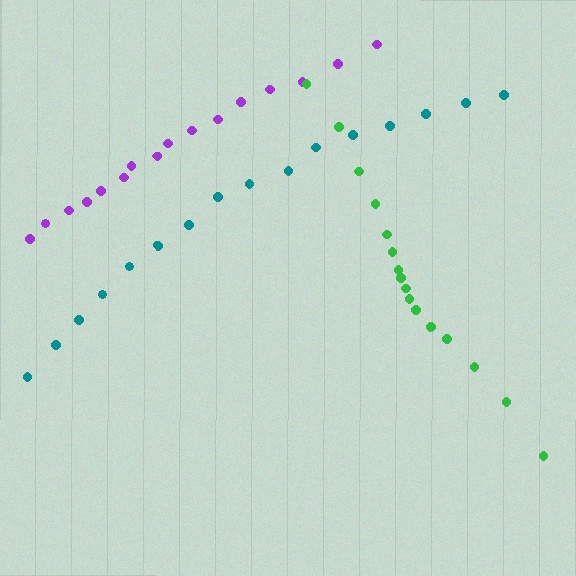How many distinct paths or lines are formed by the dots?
There are 3 distinct paths.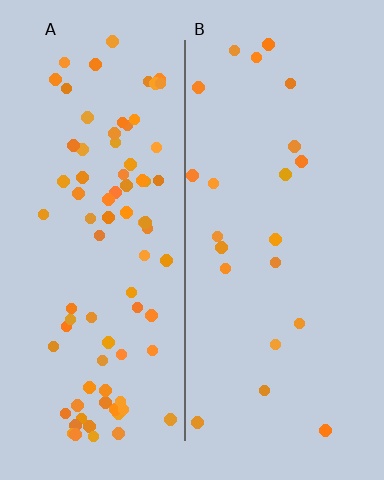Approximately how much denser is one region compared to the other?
Approximately 3.8× — region A over region B.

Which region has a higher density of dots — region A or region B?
A (the left).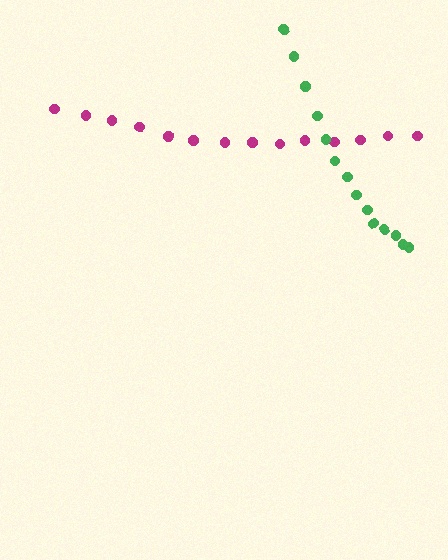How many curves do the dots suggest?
There are 2 distinct paths.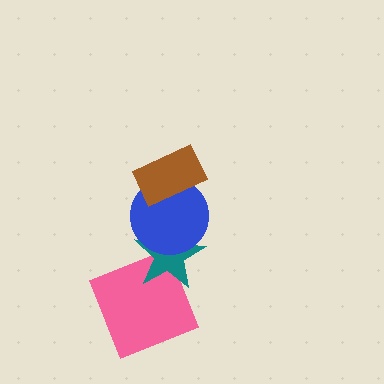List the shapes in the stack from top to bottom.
From top to bottom: the brown rectangle, the blue circle, the teal star, the pink square.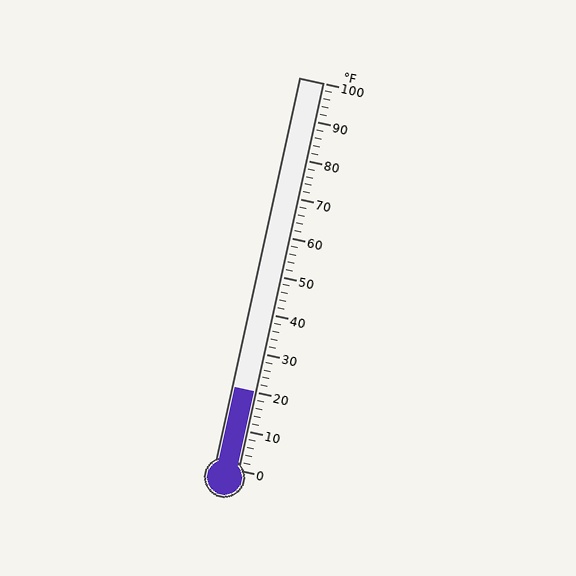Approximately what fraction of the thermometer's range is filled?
The thermometer is filled to approximately 20% of its range.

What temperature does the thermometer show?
The thermometer shows approximately 20°F.